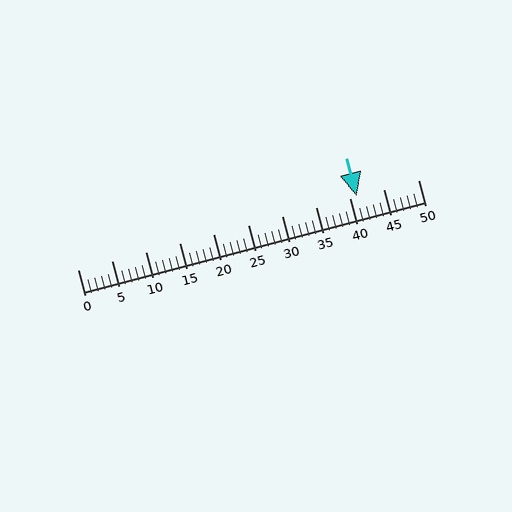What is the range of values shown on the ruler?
The ruler shows values from 0 to 50.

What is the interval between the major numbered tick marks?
The major tick marks are spaced 5 units apart.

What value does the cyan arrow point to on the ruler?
The cyan arrow points to approximately 41.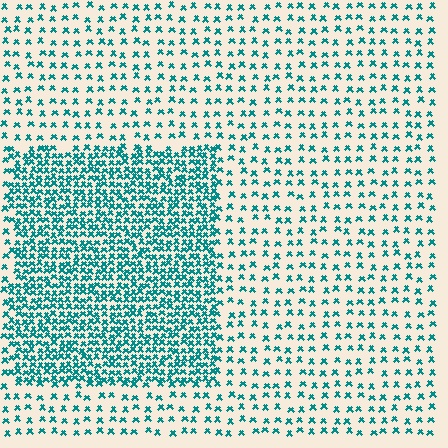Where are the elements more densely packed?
The elements are more densely packed inside the rectangle boundary.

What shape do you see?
I see a rectangle.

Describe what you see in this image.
The image contains small teal elements arranged at two different densities. A rectangle-shaped region is visible where the elements are more densely packed than the surrounding area.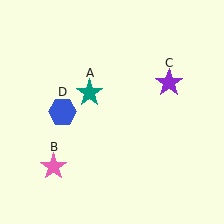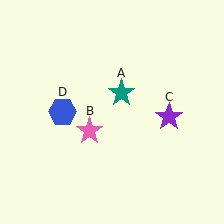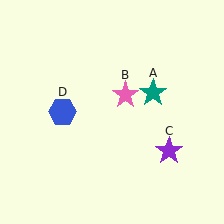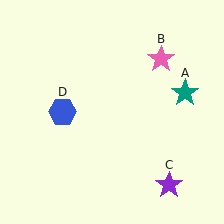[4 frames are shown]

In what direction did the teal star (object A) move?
The teal star (object A) moved right.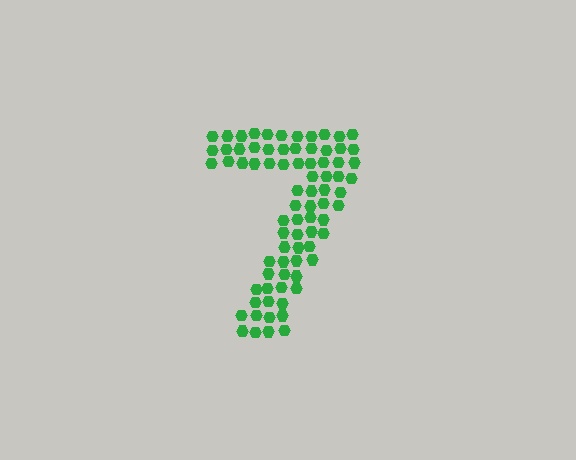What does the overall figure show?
The overall figure shows the digit 7.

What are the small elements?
The small elements are hexagons.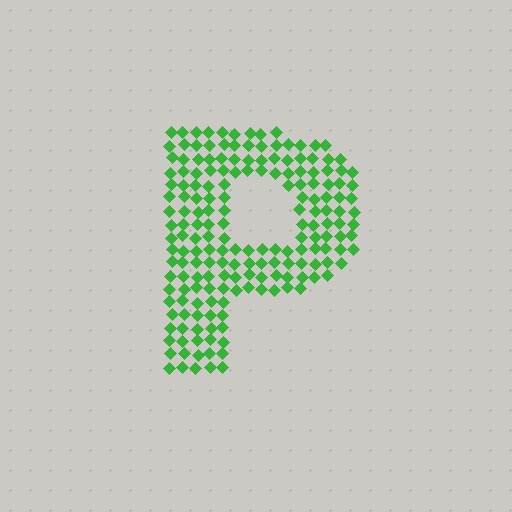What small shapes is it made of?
It is made of small diamonds.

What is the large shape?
The large shape is the letter P.